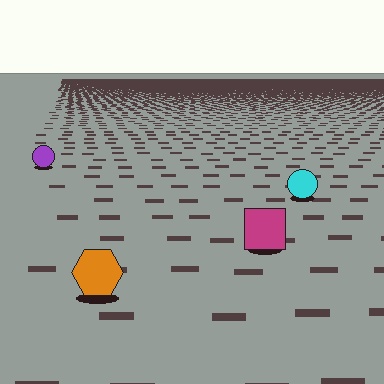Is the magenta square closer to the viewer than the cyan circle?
Yes. The magenta square is closer — you can tell from the texture gradient: the ground texture is coarser near it.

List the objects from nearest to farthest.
From nearest to farthest: the orange hexagon, the magenta square, the cyan circle, the purple circle.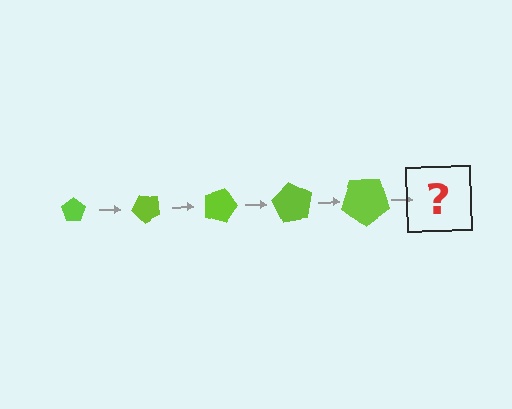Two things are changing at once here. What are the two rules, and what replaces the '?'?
The two rules are that the pentagon grows larger each step and it rotates 45 degrees each step. The '?' should be a pentagon, larger than the previous one and rotated 225 degrees from the start.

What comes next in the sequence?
The next element should be a pentagon, larger than the previous one and rotated 225 degrees from the start.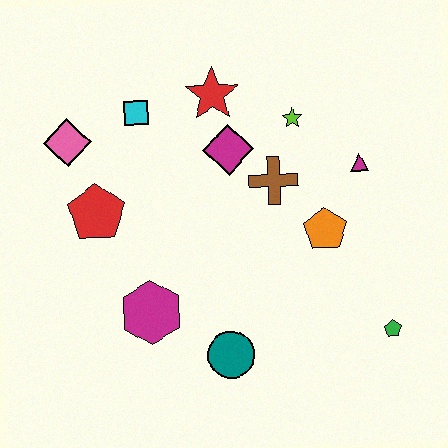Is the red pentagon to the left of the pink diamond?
No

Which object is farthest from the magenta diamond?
The green pentagon is farthest from the magenta diamond.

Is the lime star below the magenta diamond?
No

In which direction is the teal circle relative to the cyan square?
The teal circle is below the cyan square.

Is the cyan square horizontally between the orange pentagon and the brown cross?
No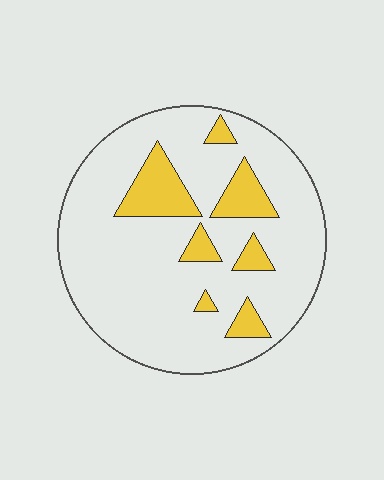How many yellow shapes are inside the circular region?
7.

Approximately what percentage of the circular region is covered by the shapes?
Approximately 15%.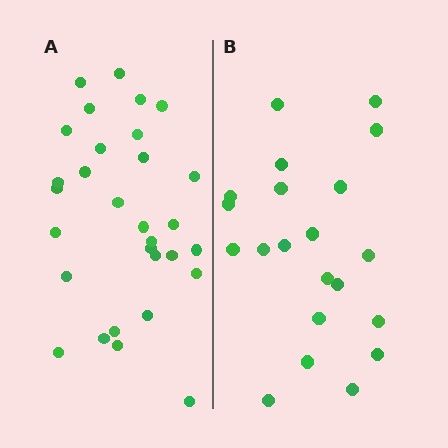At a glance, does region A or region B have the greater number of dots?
Region A (the left region) has more dots.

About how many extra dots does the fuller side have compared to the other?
Region A has roughly 8 or so more dots than region B.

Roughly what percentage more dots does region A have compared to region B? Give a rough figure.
About 45% more.